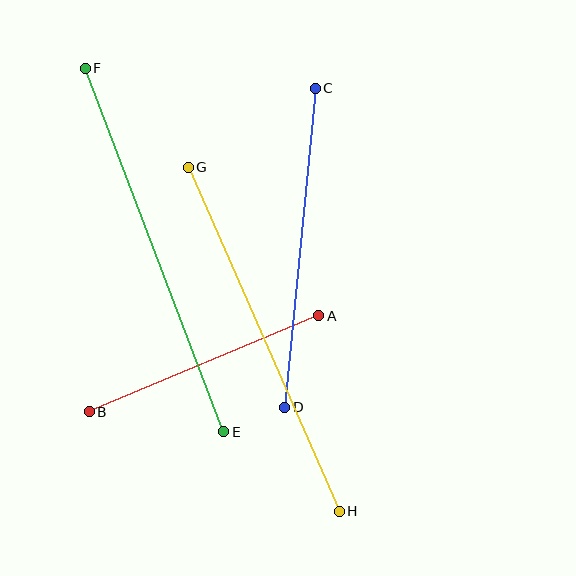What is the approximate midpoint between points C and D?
The midpoint is at approximately (300, 248) pixels.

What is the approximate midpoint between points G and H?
The midpoint is at approximately (264, 339) pixels.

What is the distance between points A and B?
The distance is approximately 249 pixels.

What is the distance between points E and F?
The distance is approximately 389 pixels.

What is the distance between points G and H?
The distance is approximately 376 pixels.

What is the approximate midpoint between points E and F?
The midpoint is at approximately (154, 250) pixels.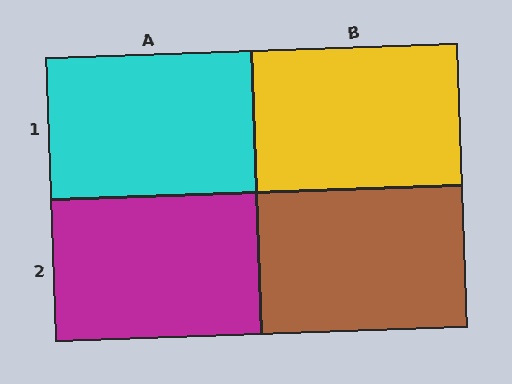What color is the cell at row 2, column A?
Magenta.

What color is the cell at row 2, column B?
Brown.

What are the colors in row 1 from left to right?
Cyan, yellow.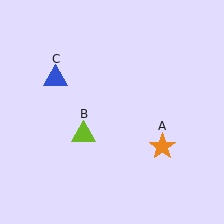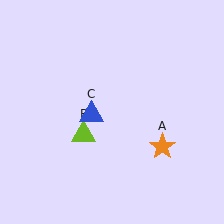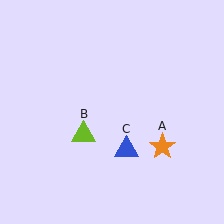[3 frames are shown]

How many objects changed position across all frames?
1 object changed position: blue triangle (object C).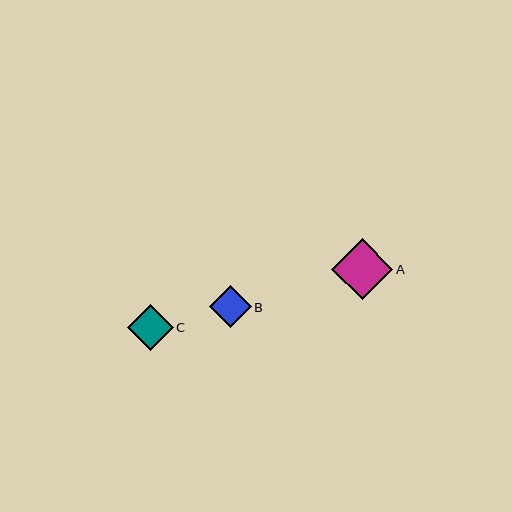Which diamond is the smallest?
Diamond B is the smallest with a size of approximately 42 pixels.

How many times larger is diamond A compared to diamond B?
Diamond A is approximately 1.4 times the size of diamond B.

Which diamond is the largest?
Diamond A is the largest with a size of approximately 61 pixels.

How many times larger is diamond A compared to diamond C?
Diamond A is approximately 1.3 times the size of diamond C.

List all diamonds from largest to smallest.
From largest to smallest: A, C, B.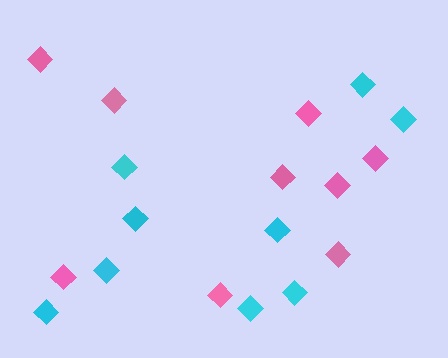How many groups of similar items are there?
There are 2 groups: one group of pink diamonds (9) and one group of cyan diamonds (9).